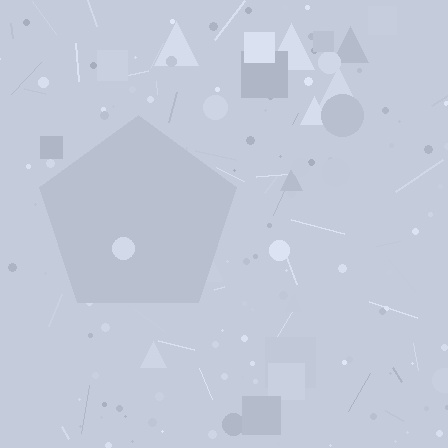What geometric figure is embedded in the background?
A pentagon is embedded in the background.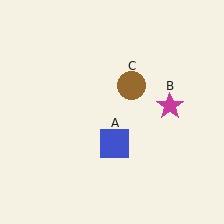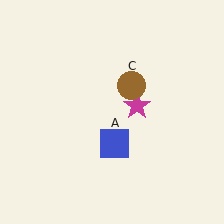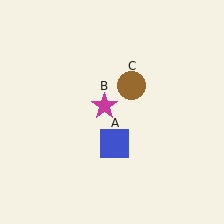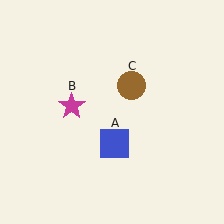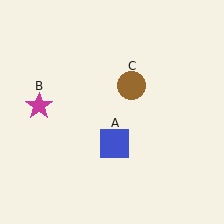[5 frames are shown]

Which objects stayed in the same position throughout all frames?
Blue square (object A) and brown circle (object C) remained stationary.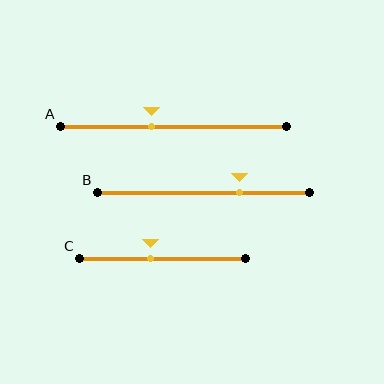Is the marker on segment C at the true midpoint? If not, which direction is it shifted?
No, the marker on segment C is shifted to the left by about 7% of the segment length.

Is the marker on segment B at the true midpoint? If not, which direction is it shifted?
No, the marker on segment B is shifted to the right by about 17% of the segment length.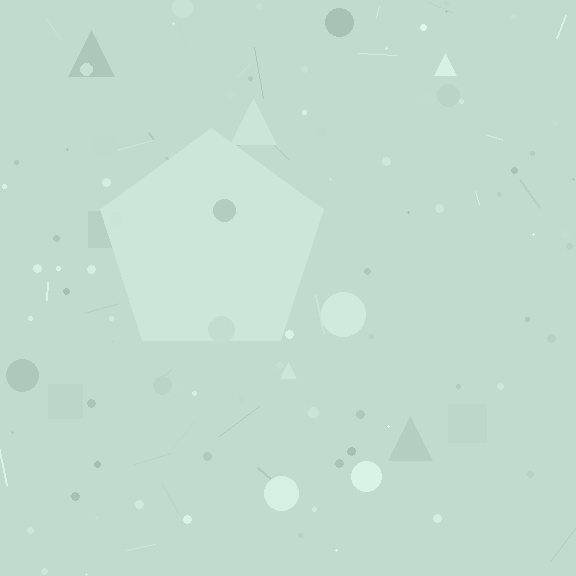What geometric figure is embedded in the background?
A pentagon is embedded in the background.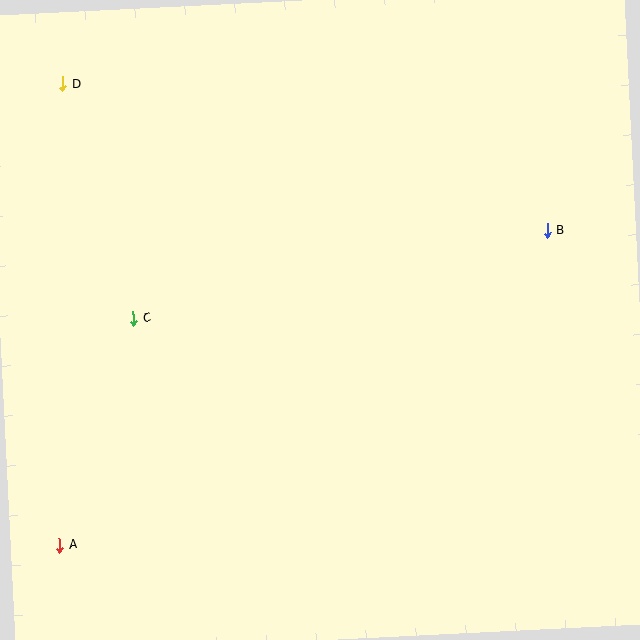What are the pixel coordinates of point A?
Point A is at (59, 546).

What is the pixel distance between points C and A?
The distance between C and A is 239 pixels.